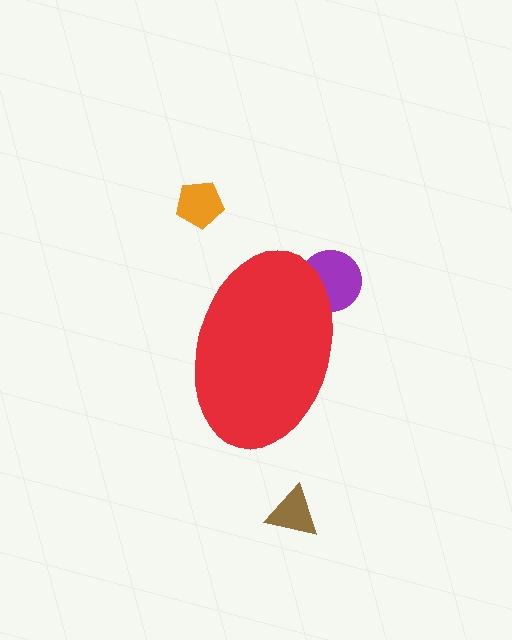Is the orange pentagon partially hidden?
No, the orange pentagon is fully visible.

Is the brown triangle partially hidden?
No, the brown triangle is fully visible.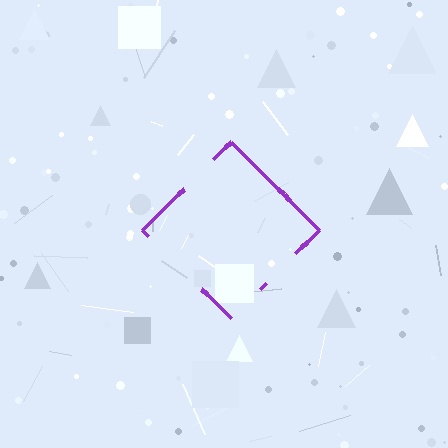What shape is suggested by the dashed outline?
The dashed outline suggests a diamond.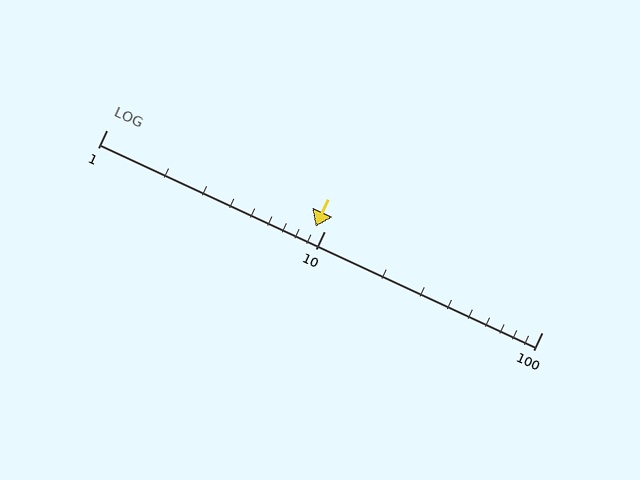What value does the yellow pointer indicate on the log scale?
The pointer indicates approximately 9.1.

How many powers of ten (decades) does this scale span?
The scale spans 2 decades, from 1 to 100.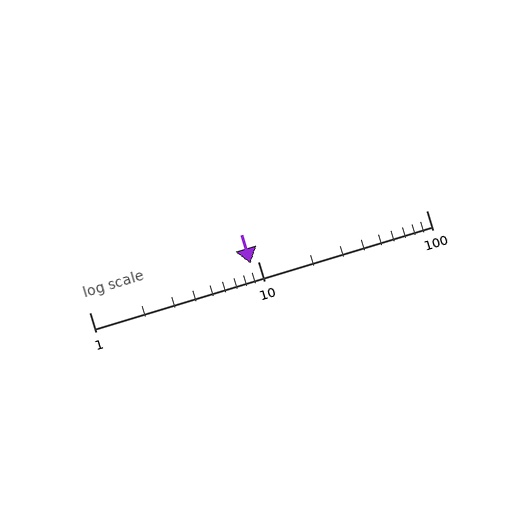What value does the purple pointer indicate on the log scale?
The pointer indicates approximately 9.1.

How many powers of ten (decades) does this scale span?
The scale spans 2 decades, from 1 to 100.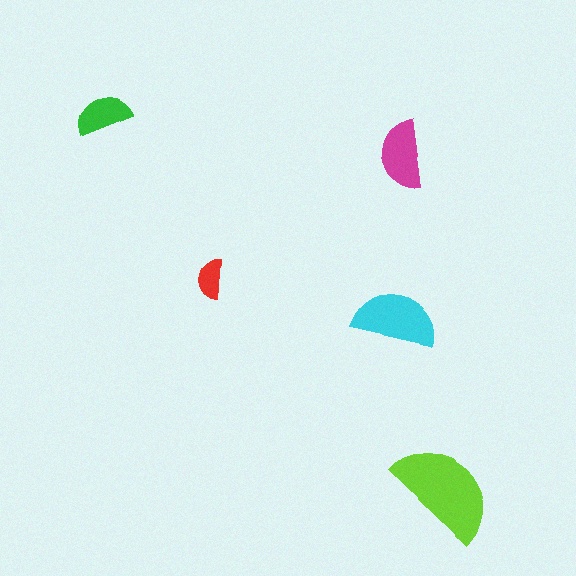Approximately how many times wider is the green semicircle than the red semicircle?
About 1.5 times wider.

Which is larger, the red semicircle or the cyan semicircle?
The cyan one.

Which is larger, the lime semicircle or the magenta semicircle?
The lime one.